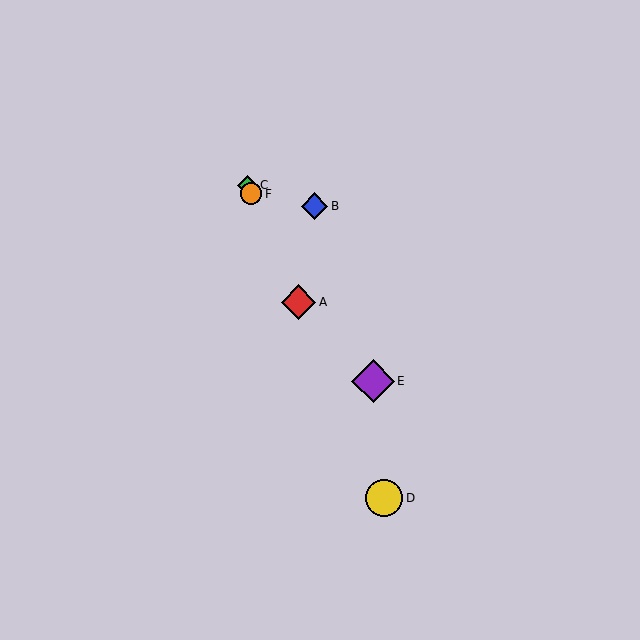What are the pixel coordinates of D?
Object D is at (384, 498).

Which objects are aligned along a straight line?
Objects A, C, D, F are aligned along a straight line.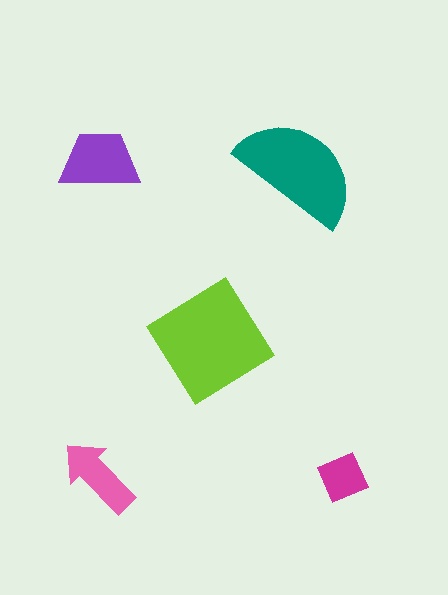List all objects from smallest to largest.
The magenta diamond, the pink arrow, the purple trapezoid, the teal semicircle, the lime diamond.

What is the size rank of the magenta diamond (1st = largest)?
5th.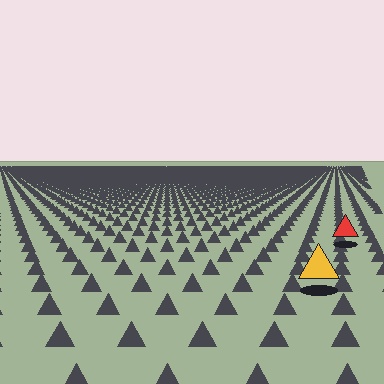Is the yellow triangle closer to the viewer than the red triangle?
Yes. The yellow triangle is closer — you can tell from the texture gradient: the ground texture is coarser near it.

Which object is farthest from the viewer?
The red triangle is farthest from the viewer. It appears smaller and the ground texture around it is denser.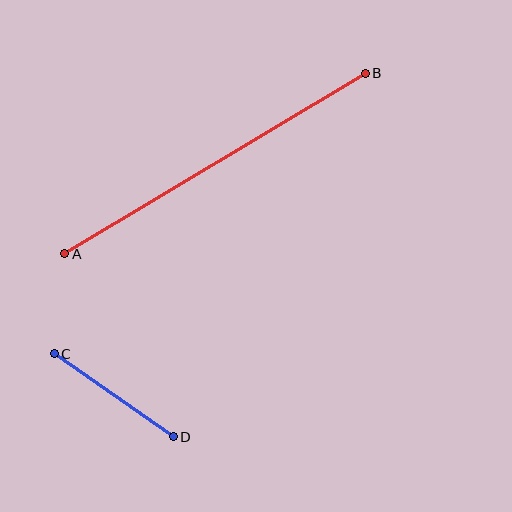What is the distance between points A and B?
The distance is approximately 351 pixels.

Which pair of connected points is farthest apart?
Points A and B are farthest apart.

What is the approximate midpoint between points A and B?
The midpoint is at approximately (215, 163) pixels.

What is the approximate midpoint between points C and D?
The midpoint is at approximately (114, 395) pixels.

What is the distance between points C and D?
The distance is approximately 145 pixels.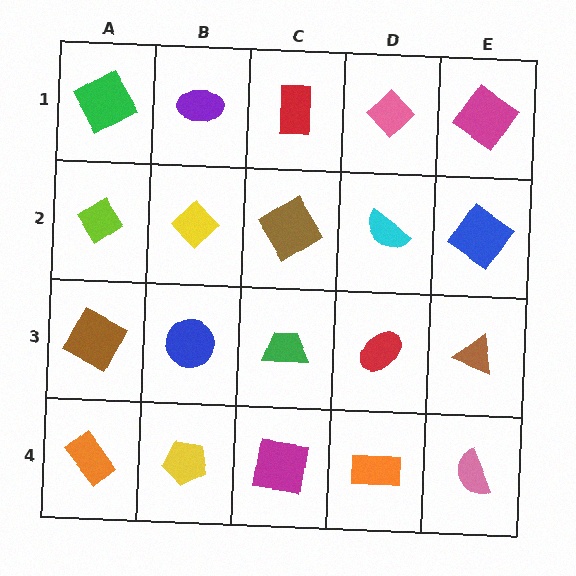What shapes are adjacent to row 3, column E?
A blue diamond (row 2, column E), a pink semicircle (row 4, column E), a red ellipse (row 3, column D).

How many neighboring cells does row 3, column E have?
3.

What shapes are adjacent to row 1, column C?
A brown diamond (row 2, column C), a purple ellipse (row 1, column B), a pink diamond (row 1, column D).